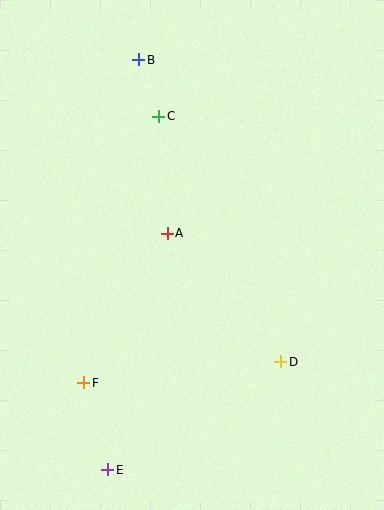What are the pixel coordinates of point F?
Point F is at (84, 383).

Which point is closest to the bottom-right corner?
Point D is closest to the bottom-right corner.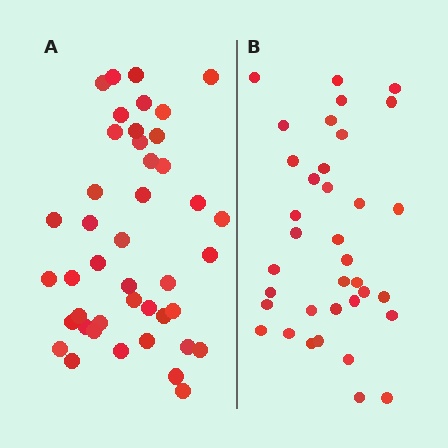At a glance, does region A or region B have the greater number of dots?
Region A (the left region) has more dots.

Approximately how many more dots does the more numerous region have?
Region A has roughly 8 or so more dots than region B.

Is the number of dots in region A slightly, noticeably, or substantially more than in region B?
Region A has only slightly more — the two regions are fairly close. The ratio is roughly 1.2 to 1.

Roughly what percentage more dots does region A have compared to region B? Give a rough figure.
About 20% more.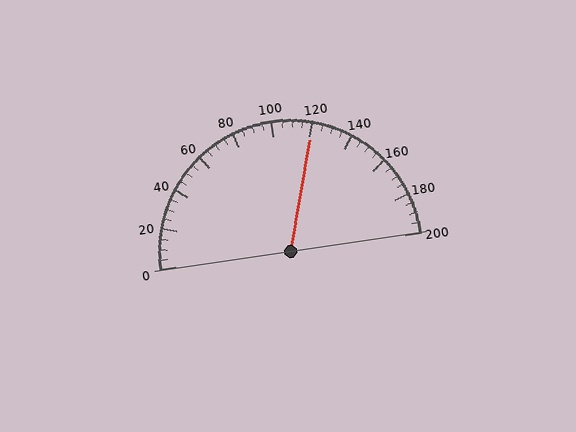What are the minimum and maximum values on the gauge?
The gauge ranges from 0 to 200.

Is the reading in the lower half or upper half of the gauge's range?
The reading is in the upper half of the range (0 to 200).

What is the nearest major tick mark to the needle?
The nearest major tick mark is 120.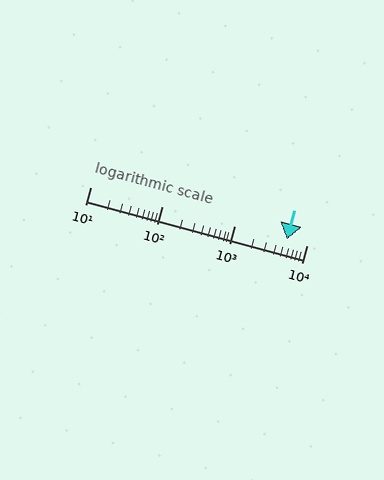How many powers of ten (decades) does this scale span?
The scale spans 3 decades, from 10 to 10000.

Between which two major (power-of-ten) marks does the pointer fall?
The pointer is between 1000 and 10000.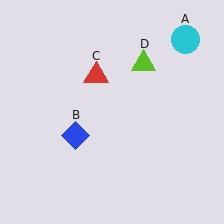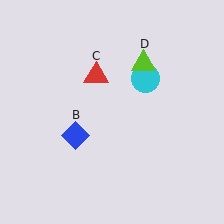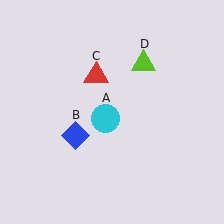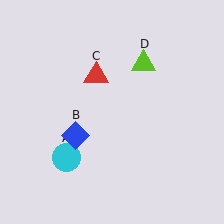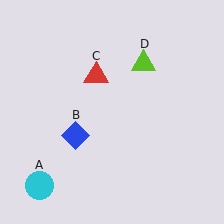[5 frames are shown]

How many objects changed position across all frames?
1 object changed position: cyan circle (object A).